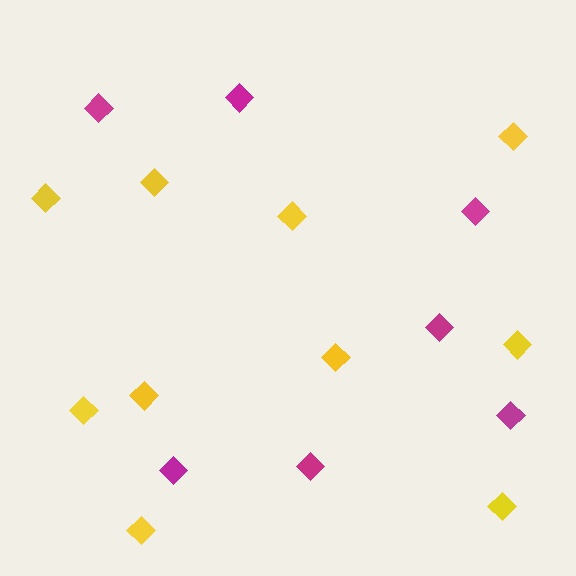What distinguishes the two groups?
There are 2 groups: one group of yellow diamonds (10) and one group of magenta diamonds (7).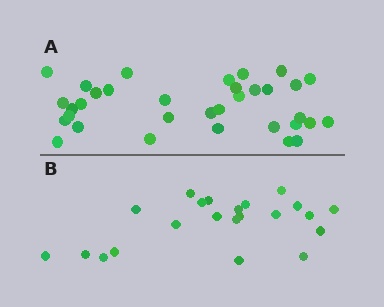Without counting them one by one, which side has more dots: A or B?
Region A (the top region) has more dots.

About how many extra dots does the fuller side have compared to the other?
Region A has roughly 12 or so more dots than region B.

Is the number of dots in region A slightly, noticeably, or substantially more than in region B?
Region A has substantially more. The ratio is roughly 1.5 to 1.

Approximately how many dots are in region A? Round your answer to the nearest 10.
About 30 dots. (The exact count is 34, which rounds to 30.)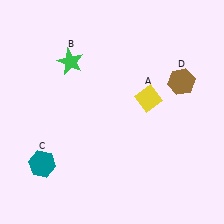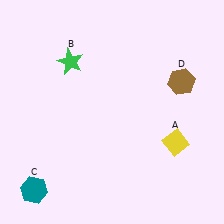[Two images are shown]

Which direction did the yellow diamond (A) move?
The yellow diamond (A) moved down.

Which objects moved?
The objects that moved are: the yellow diamond (A), the teal hexagon (C).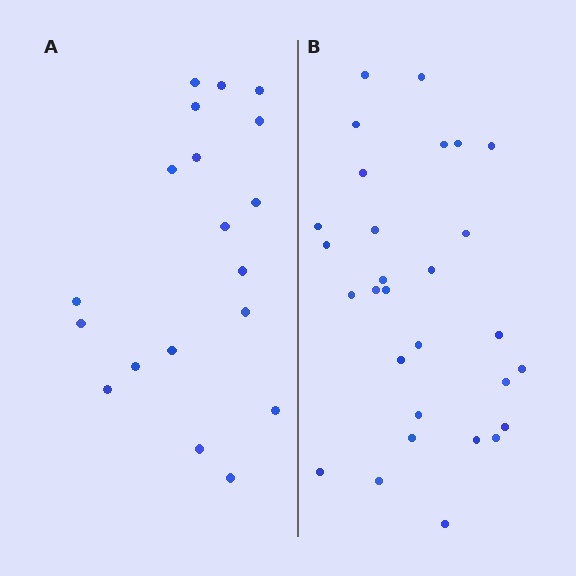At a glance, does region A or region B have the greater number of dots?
Region B (the right region) has more dots.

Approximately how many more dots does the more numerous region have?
Region B has roughly 10 or so more dots than region A.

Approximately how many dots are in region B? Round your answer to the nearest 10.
About 30 dots. (The exact count is 29, which rounds to 30.)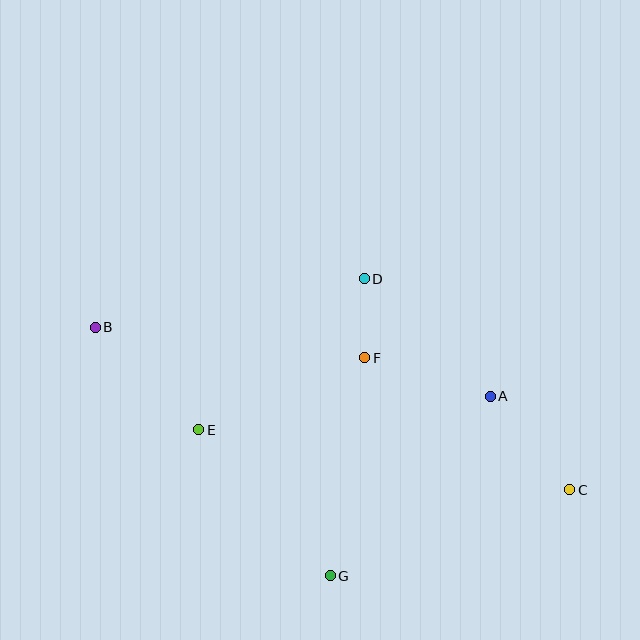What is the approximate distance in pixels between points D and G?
The distance between D and G is approximately 299 pixels.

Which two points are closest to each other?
Points D and F are closest to each other.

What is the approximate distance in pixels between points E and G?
The distance between E and G is approximately 197 pixels.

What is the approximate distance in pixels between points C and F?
The distance between C and F is approximately 244 pixels.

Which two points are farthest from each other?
Points B and C are farthest from each other.